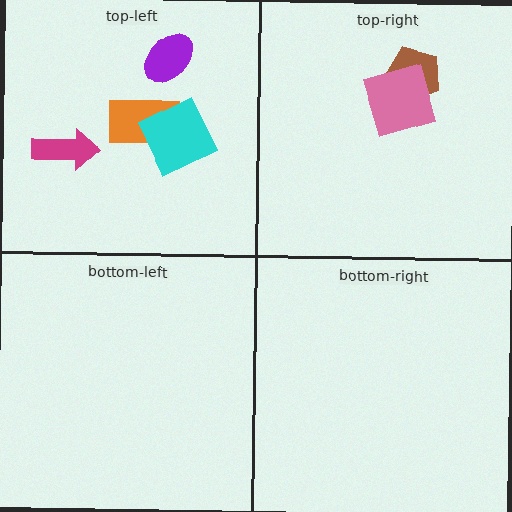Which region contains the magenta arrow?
The top-left region.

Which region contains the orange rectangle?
The top-left region.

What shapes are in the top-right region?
The brown pentagon, the pink diamond.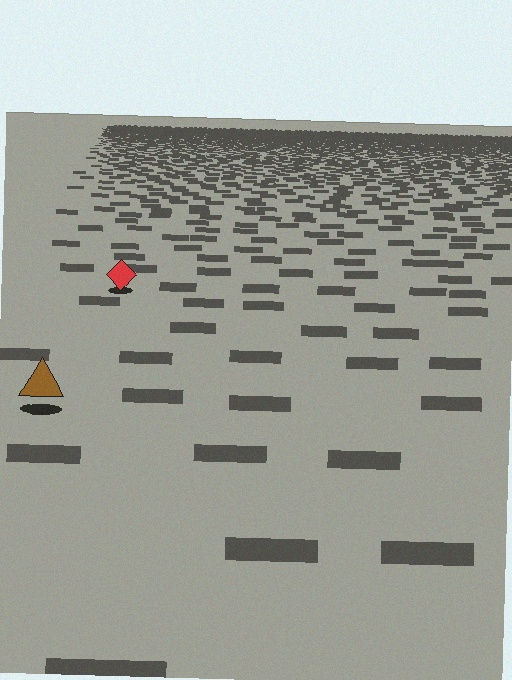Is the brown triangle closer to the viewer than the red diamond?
Yes. The brown triangle is closer — you can tell from the texture gradient: the ground texture is coarser near it.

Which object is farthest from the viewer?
The red diamond is farthest from the viewer. It appears smaller and the ground texture around it is denser.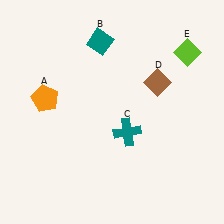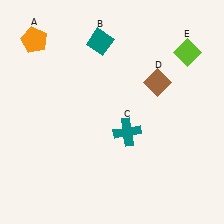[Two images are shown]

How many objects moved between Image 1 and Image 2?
1 object moved between the two images.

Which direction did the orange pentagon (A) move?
The orange pentagon (A) moved up.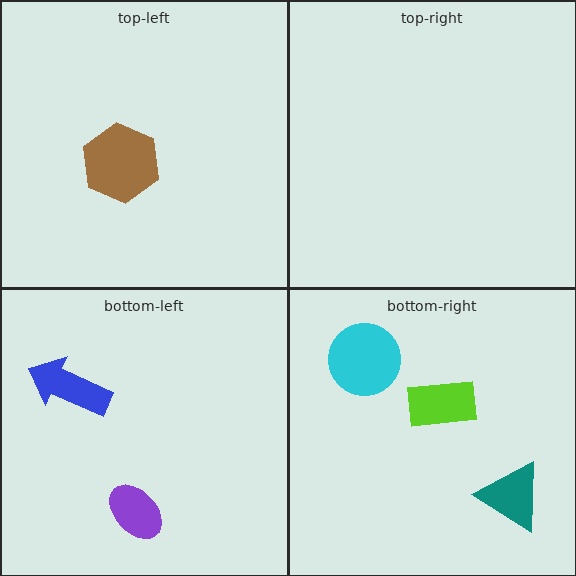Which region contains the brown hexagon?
The top-left region.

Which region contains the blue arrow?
The bottom-left region.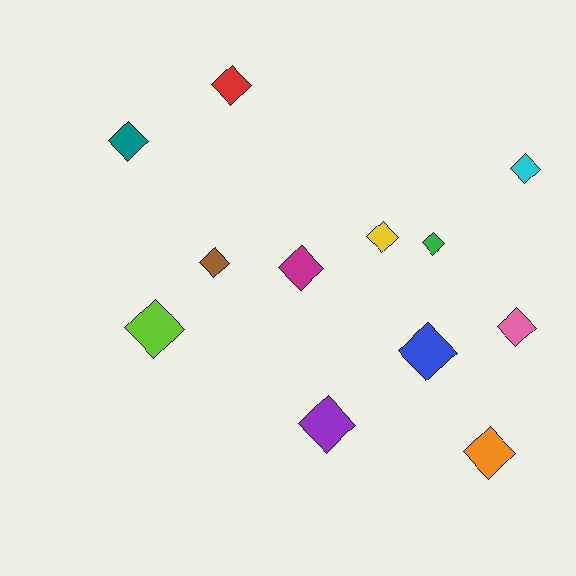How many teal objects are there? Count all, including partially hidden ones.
There is 1 teal object.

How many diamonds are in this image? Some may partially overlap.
There are 12 diamonds.